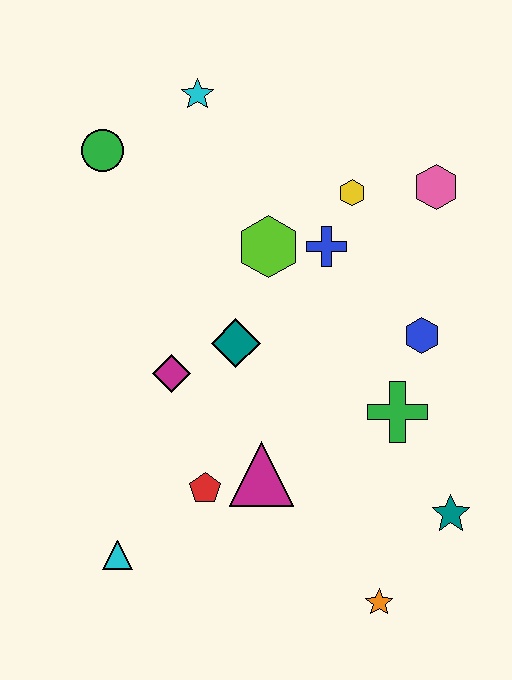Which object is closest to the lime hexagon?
The blue cross is closest to the lime hexagon.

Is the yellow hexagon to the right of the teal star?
No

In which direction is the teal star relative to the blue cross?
The teal star is below the blue cross.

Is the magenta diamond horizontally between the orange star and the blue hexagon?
No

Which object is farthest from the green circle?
The orange star is farthest from the green circle.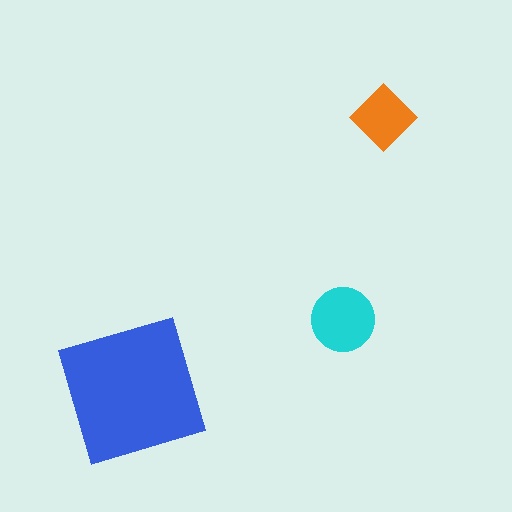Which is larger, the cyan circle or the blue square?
The blue square.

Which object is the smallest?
The orange diamond.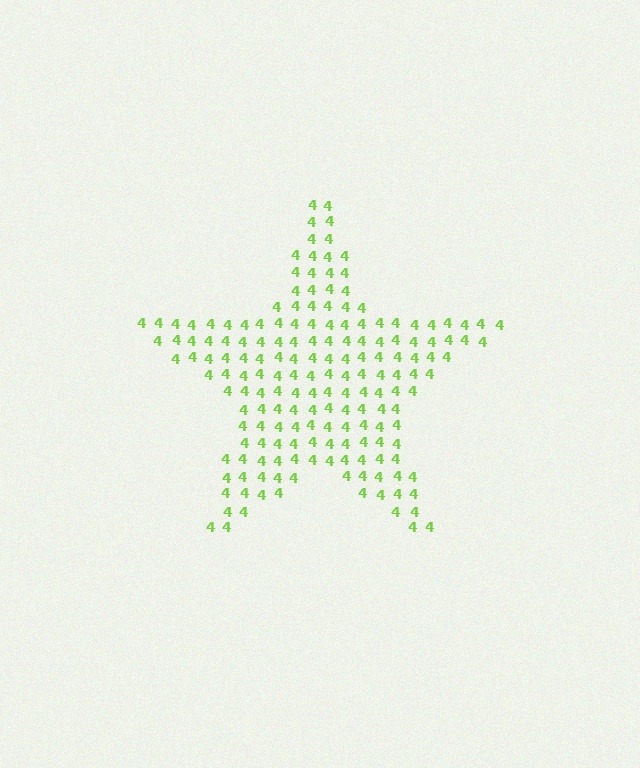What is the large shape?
The large shape is a star.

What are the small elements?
The small elements are digit 4's.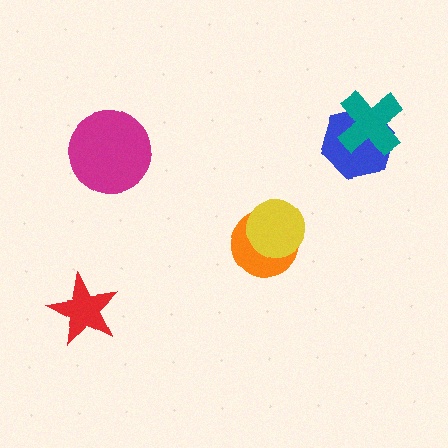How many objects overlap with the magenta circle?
0 objects overlap with the magenta circle.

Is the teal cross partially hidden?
No, no other shape covers it.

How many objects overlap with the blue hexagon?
1 object overlaps with the blue hexagon.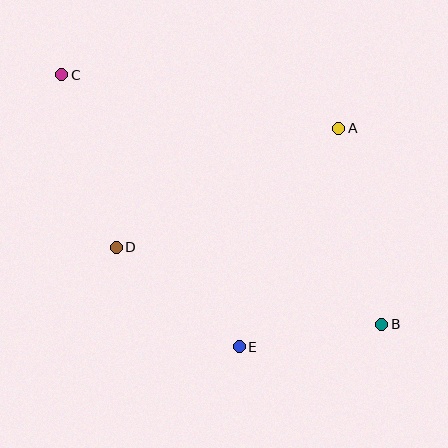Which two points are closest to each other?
Points B and E are closest to each other.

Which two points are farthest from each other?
Points B and C are farthest from each other.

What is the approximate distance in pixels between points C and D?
The distance between C and D is approximately 181 pixels.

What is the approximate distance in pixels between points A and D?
The distance between A and D is approximately 253 pixels.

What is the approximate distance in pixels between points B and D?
The distance between B and D is approximately 277 pixels.